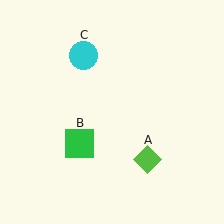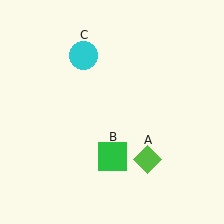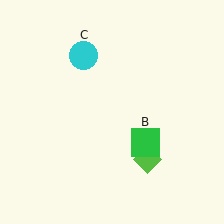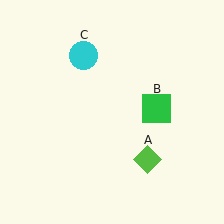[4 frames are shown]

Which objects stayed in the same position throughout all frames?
Lime diamond (object A) and cyan circle (object C) remained stationary.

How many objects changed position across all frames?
1 object changed position: green square (object B).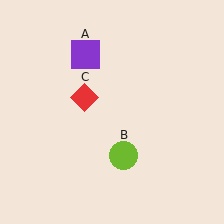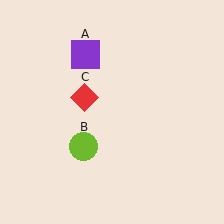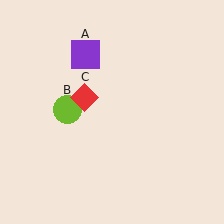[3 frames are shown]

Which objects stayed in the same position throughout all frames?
Purple square (object A) and red diamond (object C) remained stationary.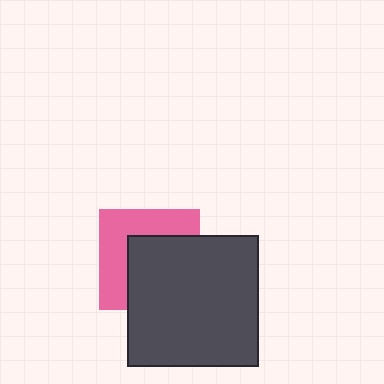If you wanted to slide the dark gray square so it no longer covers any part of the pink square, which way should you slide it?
Slide it toward the lower-right — that is the most direct way to separate the two shapes.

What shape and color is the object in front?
The object in front is a dark gray square.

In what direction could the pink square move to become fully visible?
The pink square could move toward the upper-left. That would shift it out from behind the dark gray square entirely.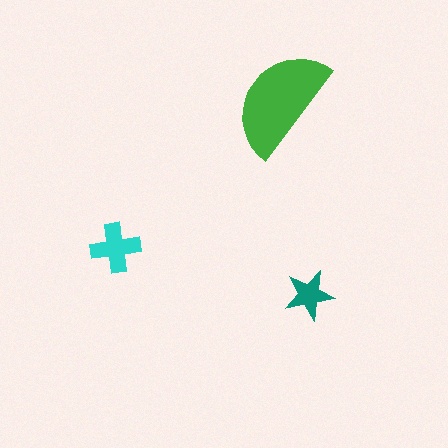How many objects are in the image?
There are 3 objects in the image.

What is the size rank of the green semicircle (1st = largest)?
1st.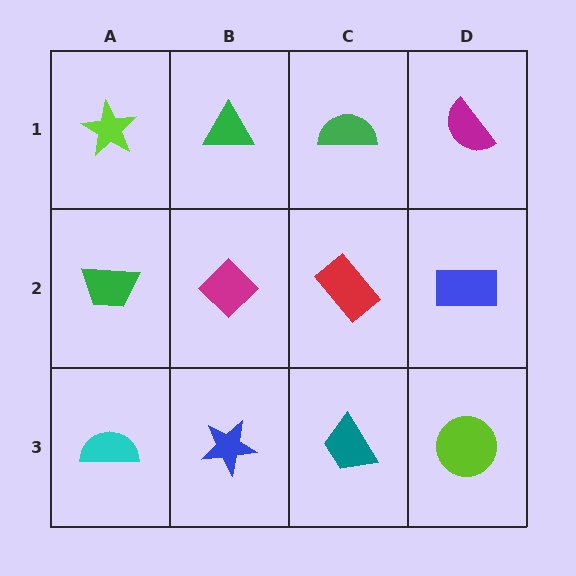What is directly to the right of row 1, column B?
A green semicircle.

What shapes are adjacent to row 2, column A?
A lime star (row 1, column A), a cyan semicircle (row 3, column A), a magenta diamond (row 2, column B).